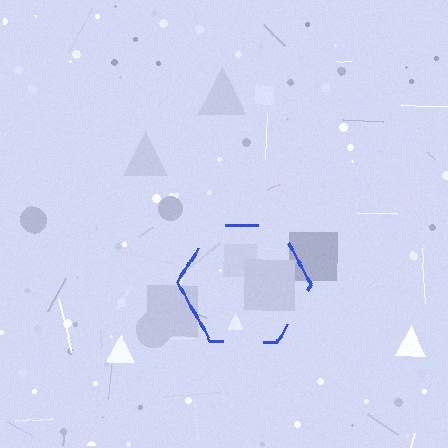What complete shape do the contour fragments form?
The contour fragments form a hexagon.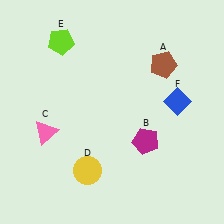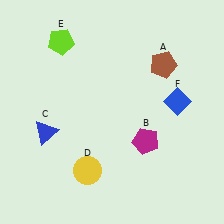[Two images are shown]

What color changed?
The triangle (C) changed from pink in Image 1 to blue in Image 2.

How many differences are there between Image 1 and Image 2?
There is 1 difference between the two images.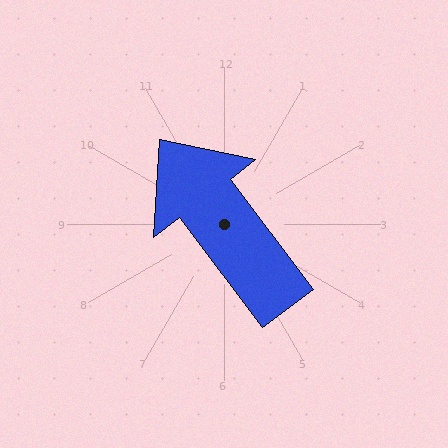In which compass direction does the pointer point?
Northwest.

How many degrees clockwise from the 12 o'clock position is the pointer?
Approximately 323 degrees.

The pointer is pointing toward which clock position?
Roughly 11 o'clock.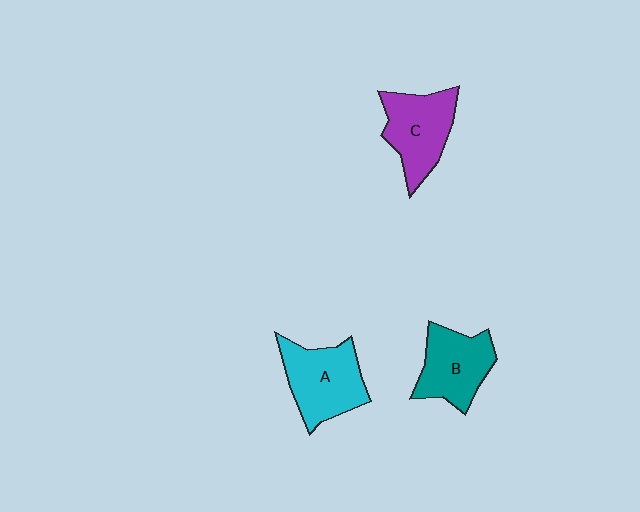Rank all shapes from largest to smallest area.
From largest to smallest: A (cyan), C (purple), B (teal).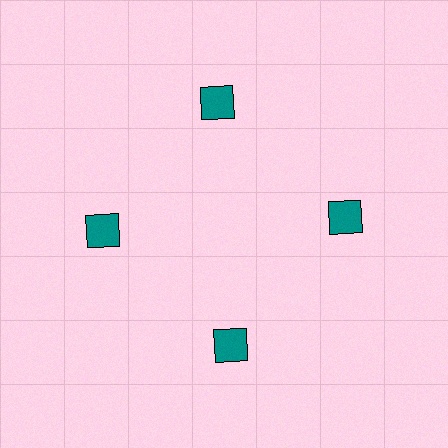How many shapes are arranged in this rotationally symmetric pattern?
There are 4 shapes, arranged in 4 groups of 1.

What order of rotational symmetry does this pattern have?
This pattern has 4-fold rotational symmetry.